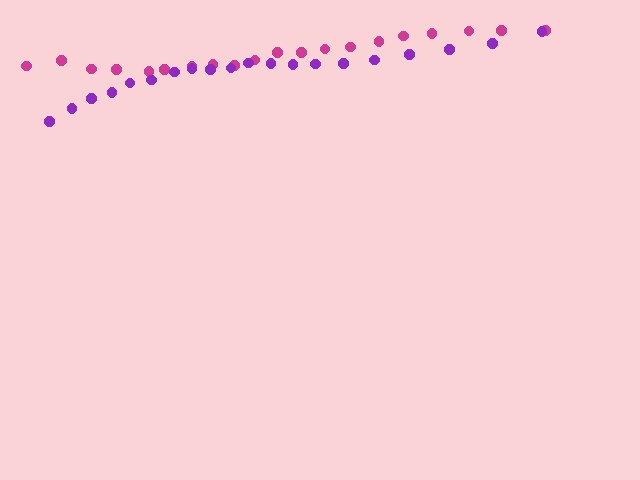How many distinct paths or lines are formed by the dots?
There are 2 distinct paths.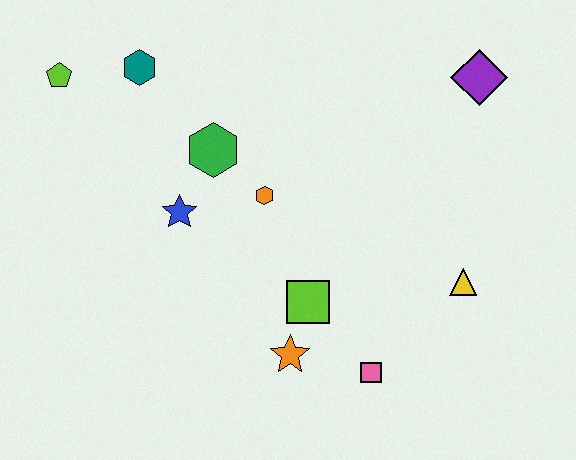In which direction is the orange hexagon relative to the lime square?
The orange hexagon is above the lime square.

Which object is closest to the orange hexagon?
The green hexagon is closest to the orange hexagon.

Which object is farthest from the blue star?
The purple diamond is farthest from the blue star.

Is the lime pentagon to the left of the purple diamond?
Yes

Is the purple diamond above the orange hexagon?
Yes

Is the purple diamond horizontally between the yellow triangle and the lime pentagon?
No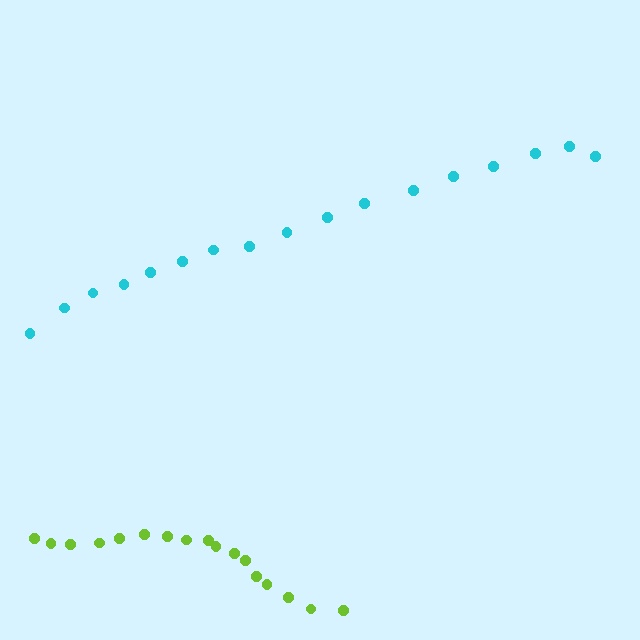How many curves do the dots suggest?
There are 2 distinct paths.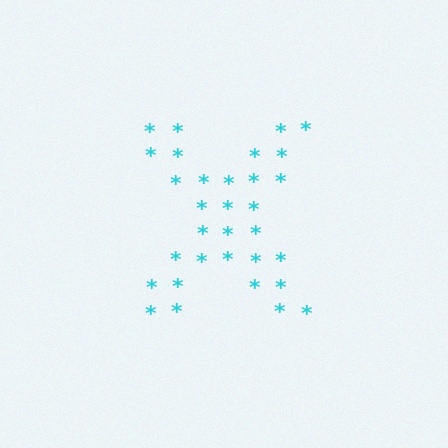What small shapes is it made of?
It is made of small asterisks.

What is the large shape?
The large shape is the letter X.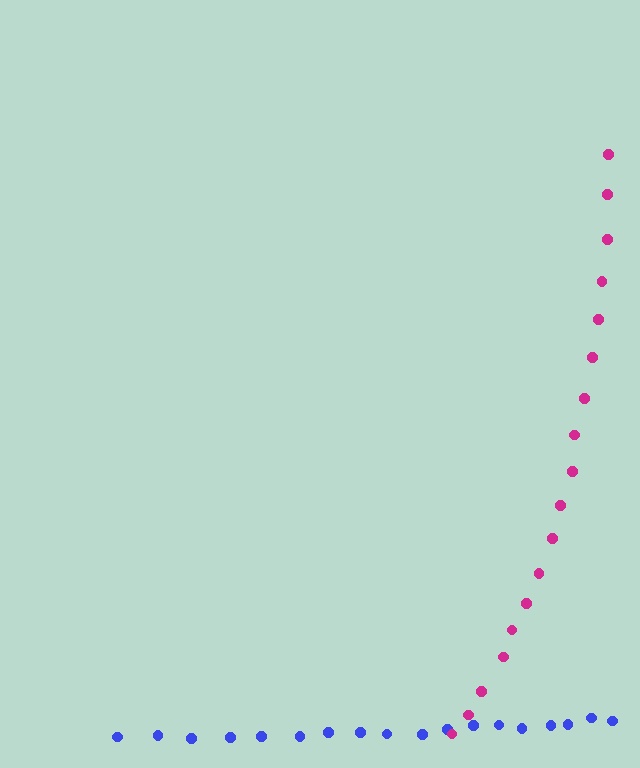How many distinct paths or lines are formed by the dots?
There are 2 distinct paths.